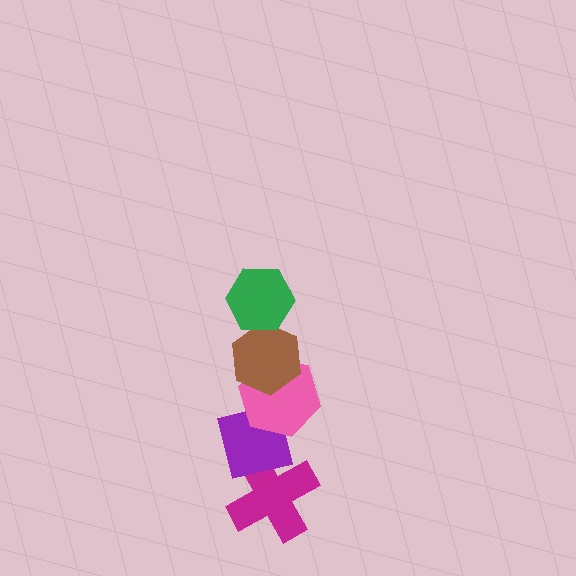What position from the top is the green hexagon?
The green hexagon is 1st from the top.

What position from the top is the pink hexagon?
The pink hexagon is 3rd from the top.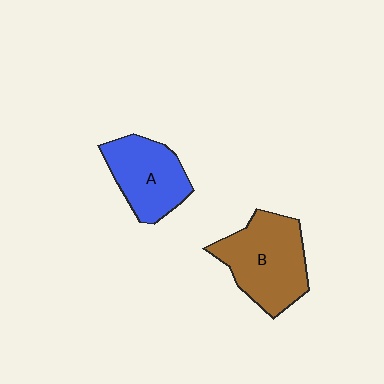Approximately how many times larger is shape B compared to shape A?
Approximately 1.3 times.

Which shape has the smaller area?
Shape A (blue).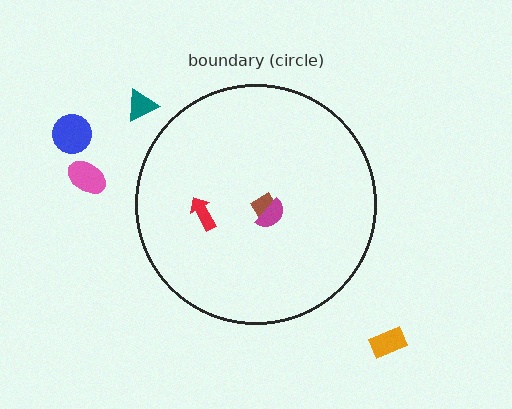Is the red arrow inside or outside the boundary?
Inside.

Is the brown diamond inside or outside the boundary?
Inside.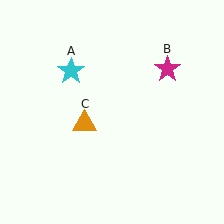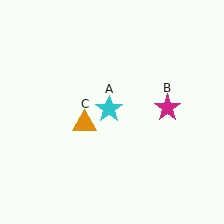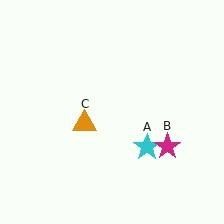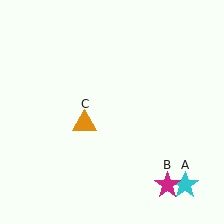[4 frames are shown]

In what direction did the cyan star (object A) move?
The cyan star (object A) moved down and to the right.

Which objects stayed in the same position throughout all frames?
Orange triangle (object C) remained stationary.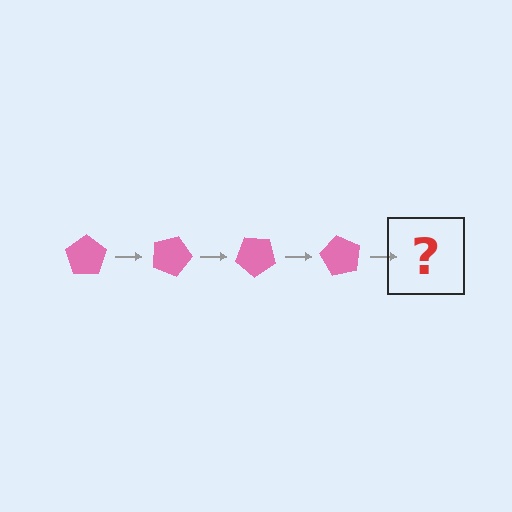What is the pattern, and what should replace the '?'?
The pattern is that the pentagon rotates 20 degrees each step. The '?' should be a pink pentagon rotated 80 degrees.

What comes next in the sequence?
The next element should be a pink pentagon rotated 80 degrees.